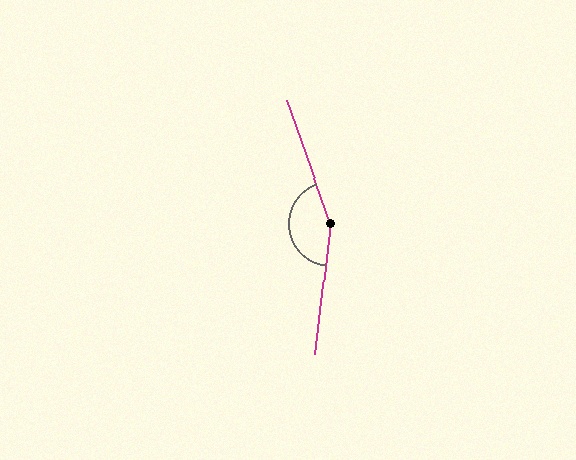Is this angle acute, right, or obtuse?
It is obtuse.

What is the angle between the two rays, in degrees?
Approximately 153 degrees.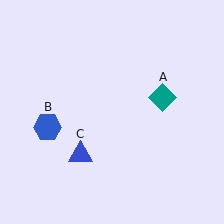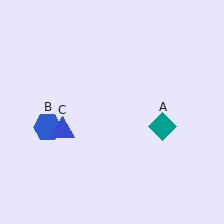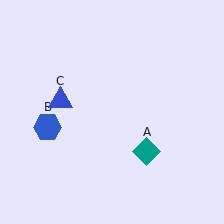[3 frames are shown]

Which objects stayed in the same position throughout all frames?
Blue hexagon (object B) remained stationary.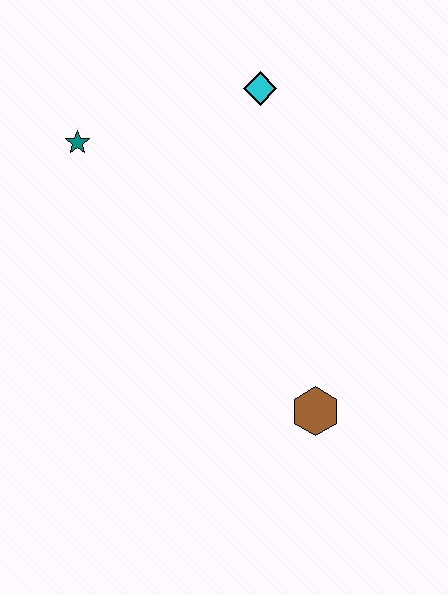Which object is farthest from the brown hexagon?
The teal star is farthest from the brown hexagon.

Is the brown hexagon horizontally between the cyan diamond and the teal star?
No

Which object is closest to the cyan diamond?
The teal star is closest to the cyan diamond.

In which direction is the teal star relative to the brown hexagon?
The teal star is above the brown hexagon.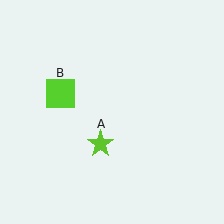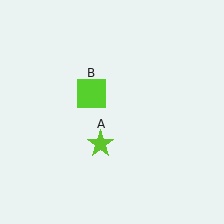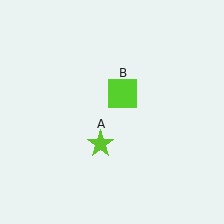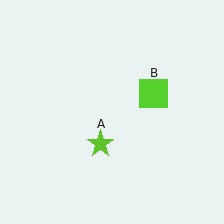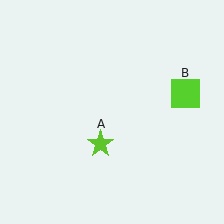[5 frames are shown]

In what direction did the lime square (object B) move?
The lime square (object B) moved right.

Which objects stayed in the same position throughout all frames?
Lime star (object A) remained stationary.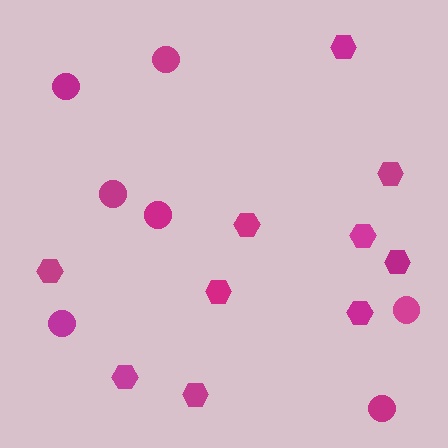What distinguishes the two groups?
There are 2 groups: one group of hexagons (10) and one group of circles (7).